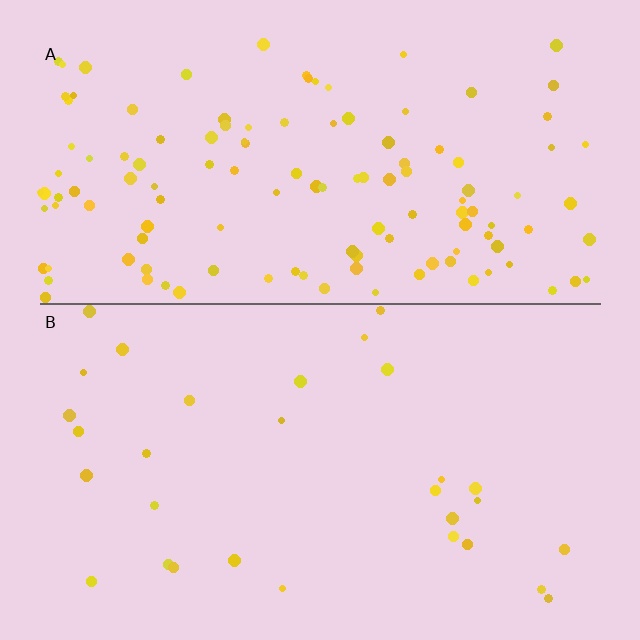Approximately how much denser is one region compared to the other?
Approximately 4.1× — region A over region B.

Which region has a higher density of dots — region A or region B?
A (the top).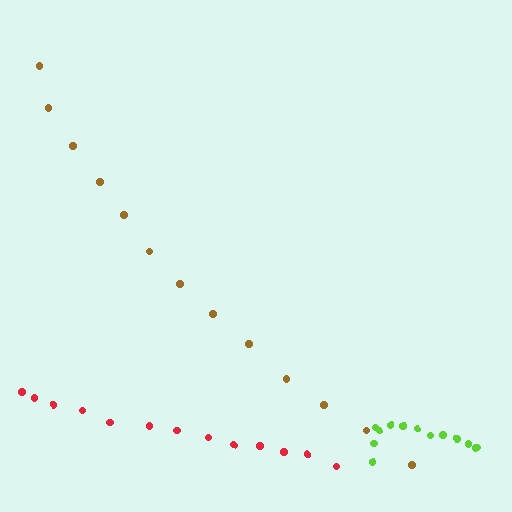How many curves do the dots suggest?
There are 3 distinct paths.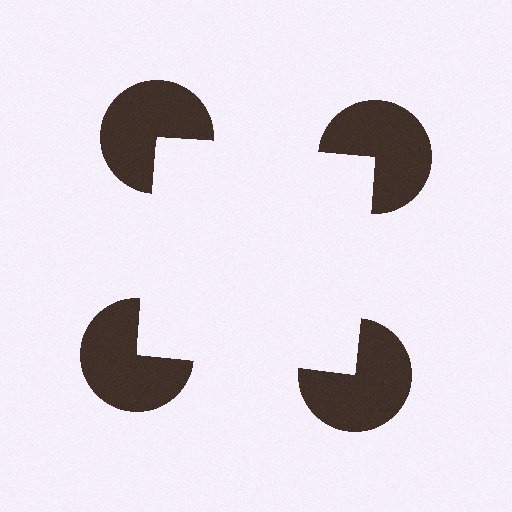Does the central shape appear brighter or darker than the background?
It typically appears slightly brighter than the background, even though no actual brightness change is drawn.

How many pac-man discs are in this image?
There are 4 — one at each vertex of the illusory square.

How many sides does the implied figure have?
4 sides.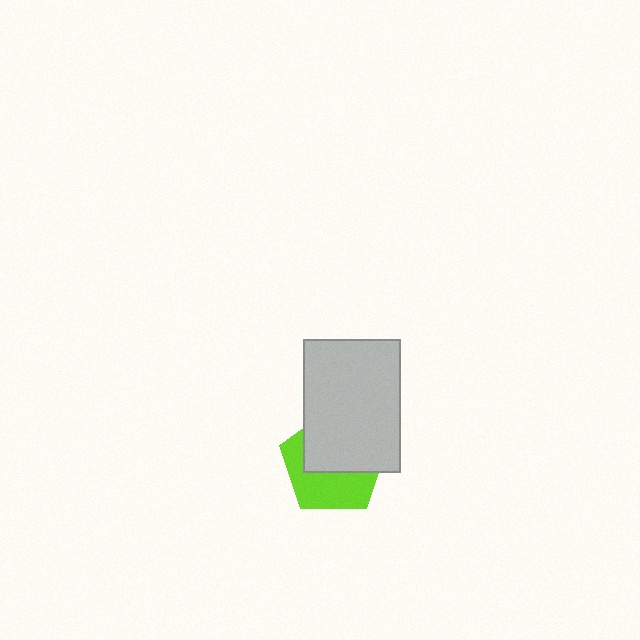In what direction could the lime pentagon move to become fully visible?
The lime pentagon could move down. That would shift it out from behind the light gray rectangle entirely.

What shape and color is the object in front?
The object in front is a light gray rectangle.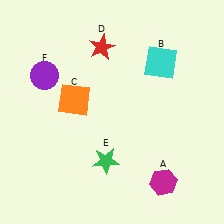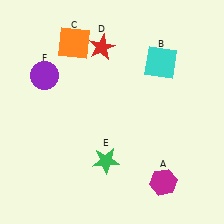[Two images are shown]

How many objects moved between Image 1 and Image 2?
1 object moved between the two images.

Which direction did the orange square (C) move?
The orange square (C) moved up.